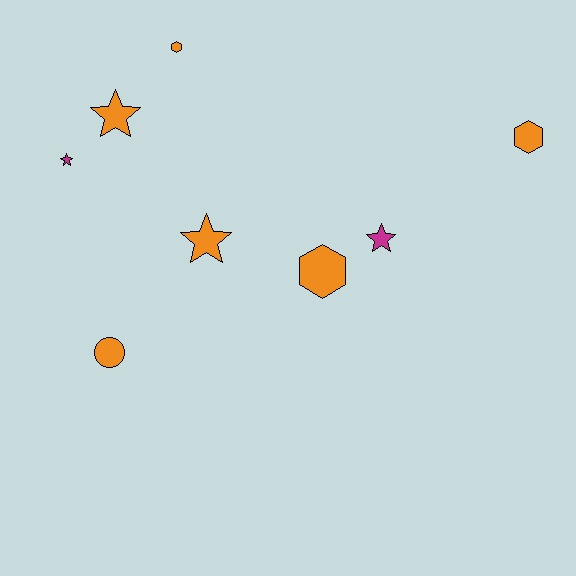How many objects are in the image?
There are 8 objects.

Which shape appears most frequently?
Star, with 4 objects.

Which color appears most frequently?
Orange, with 6 objects.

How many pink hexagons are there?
There are no pink hexagons.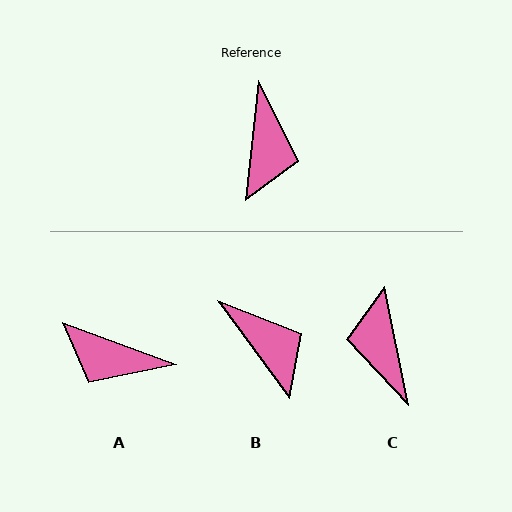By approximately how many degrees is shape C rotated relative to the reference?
Approximately 163 degrees clockwise.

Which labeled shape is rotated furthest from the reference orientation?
C, about 163 degrees away.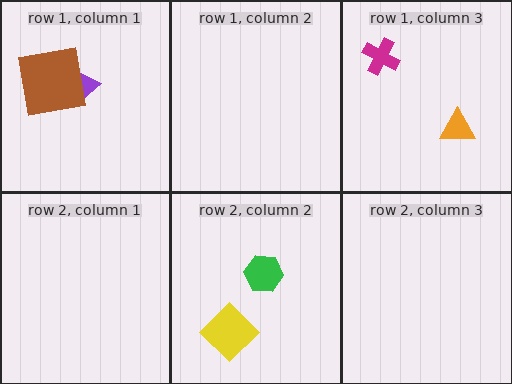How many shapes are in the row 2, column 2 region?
2.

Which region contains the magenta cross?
The row 1, column 3 region.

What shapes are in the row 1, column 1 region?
The purple trapezoid, the brown square.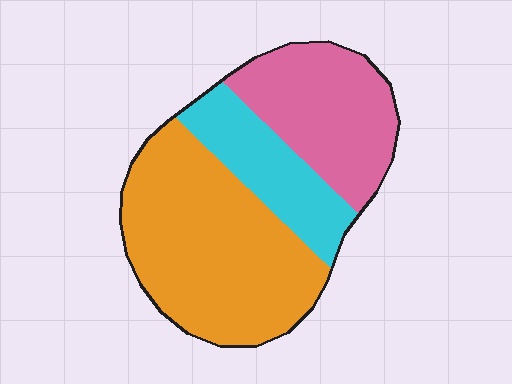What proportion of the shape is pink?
Pink takes up between a sixth and a third of the shape.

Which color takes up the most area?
Orange, at roughly 50%.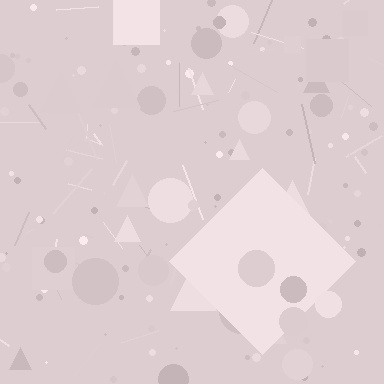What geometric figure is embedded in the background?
A diamond is embedded in the background.